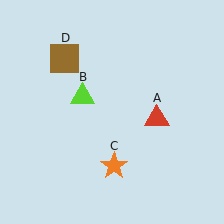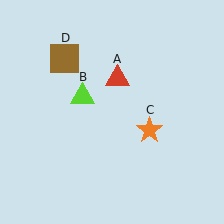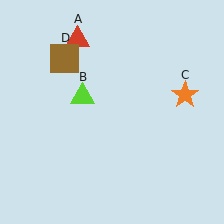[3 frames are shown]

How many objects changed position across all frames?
2 objects changed position: red triangle (object A), orange star (object C).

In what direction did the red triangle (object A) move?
The red triangle (object A) moved up and to the left.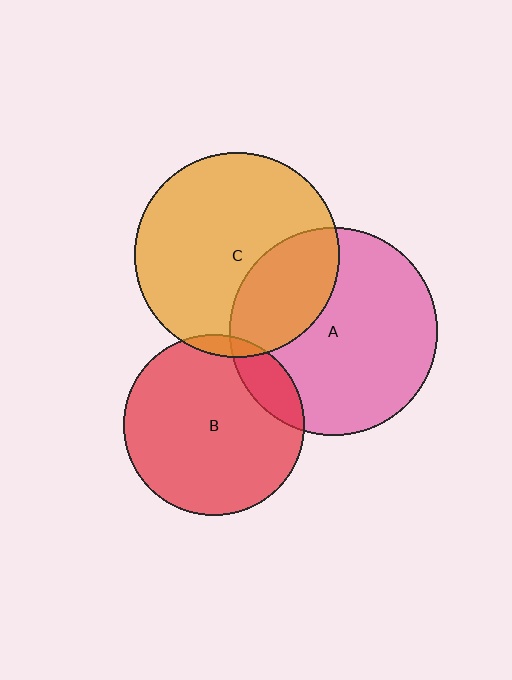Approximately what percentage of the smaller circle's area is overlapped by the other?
Approximately 30%.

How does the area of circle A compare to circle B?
Approximately 1.3 times.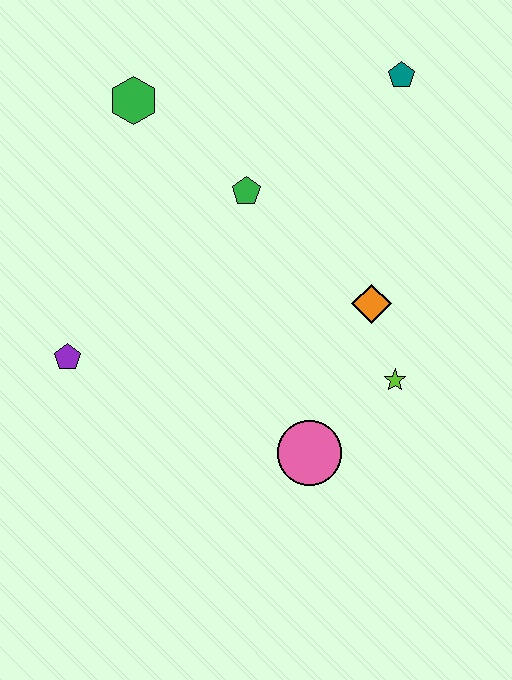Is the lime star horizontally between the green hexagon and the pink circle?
No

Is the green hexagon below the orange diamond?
No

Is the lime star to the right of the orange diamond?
Yes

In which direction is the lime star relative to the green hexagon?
The lime star is below the green hexagon.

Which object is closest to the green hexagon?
The green pentagon is closest to the green hexagon.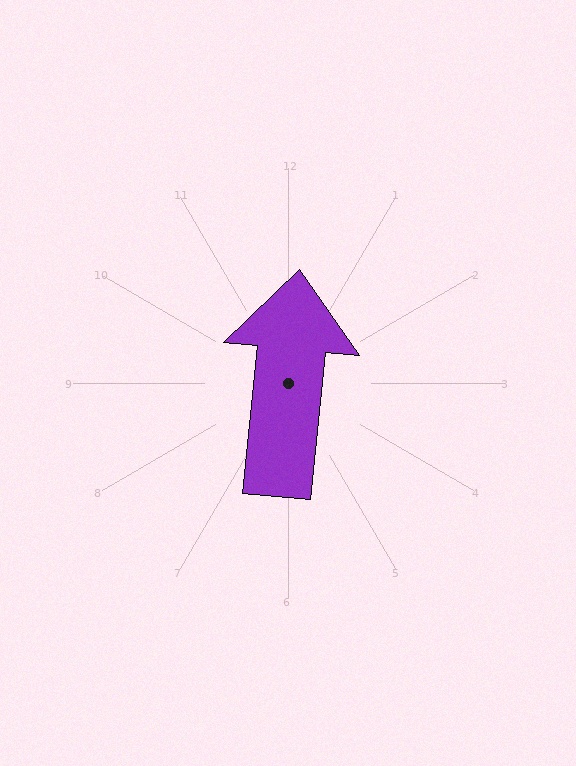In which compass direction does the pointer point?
North.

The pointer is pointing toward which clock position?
Roughly 12 o'clock.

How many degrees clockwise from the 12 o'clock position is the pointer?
Approximately 6 degrees.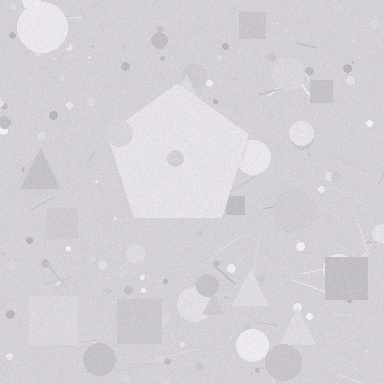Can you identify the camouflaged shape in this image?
The camouflaged shape is a pentagon.